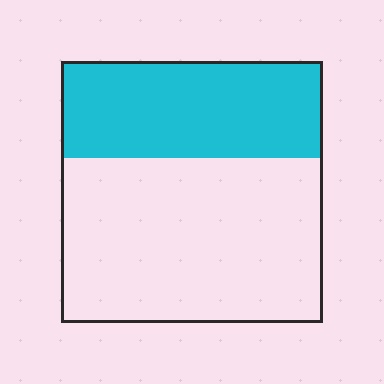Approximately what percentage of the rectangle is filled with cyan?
Approximately 35%.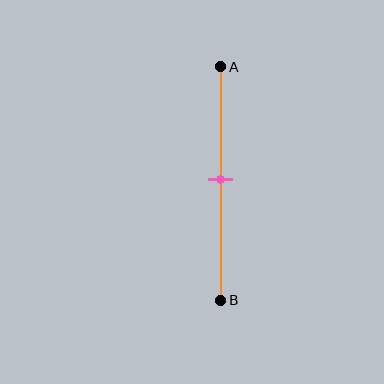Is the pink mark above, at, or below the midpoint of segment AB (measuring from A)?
The pink mark is approximately at the midpoint of segment AB.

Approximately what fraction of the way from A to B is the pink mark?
The pink mark is approximately 50% of the way from A to B.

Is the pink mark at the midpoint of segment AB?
Yes, the mark is approximately at the midpoint.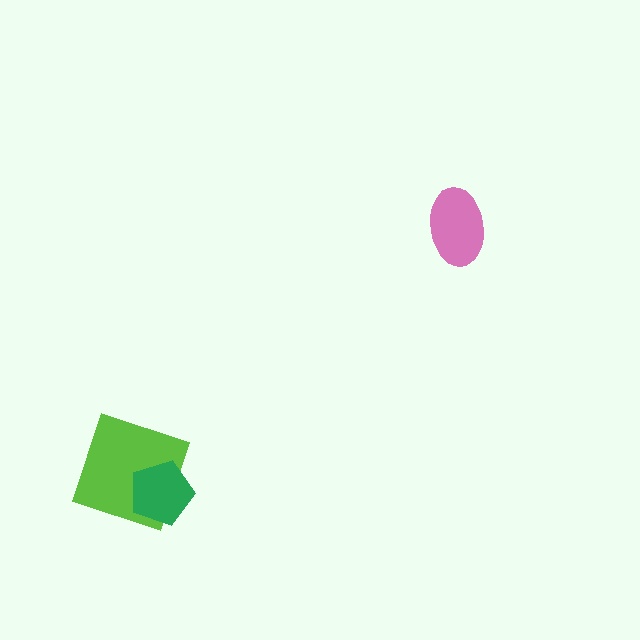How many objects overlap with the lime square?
1 object overlaps with the lime square.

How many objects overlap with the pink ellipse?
0 objects overlap with the pink ellipse.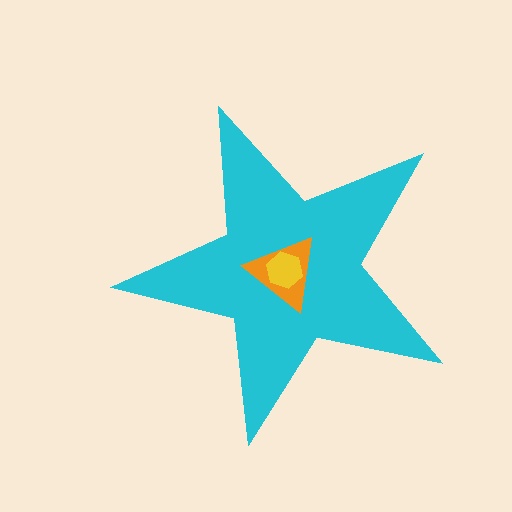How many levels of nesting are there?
3.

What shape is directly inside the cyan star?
The orange triangle.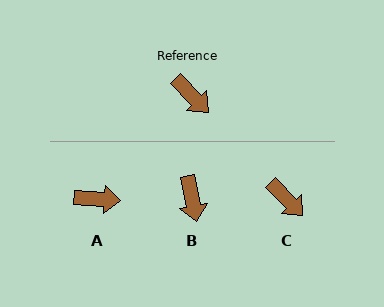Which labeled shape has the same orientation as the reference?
C.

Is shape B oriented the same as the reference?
No, it is off by about 33 degrees.